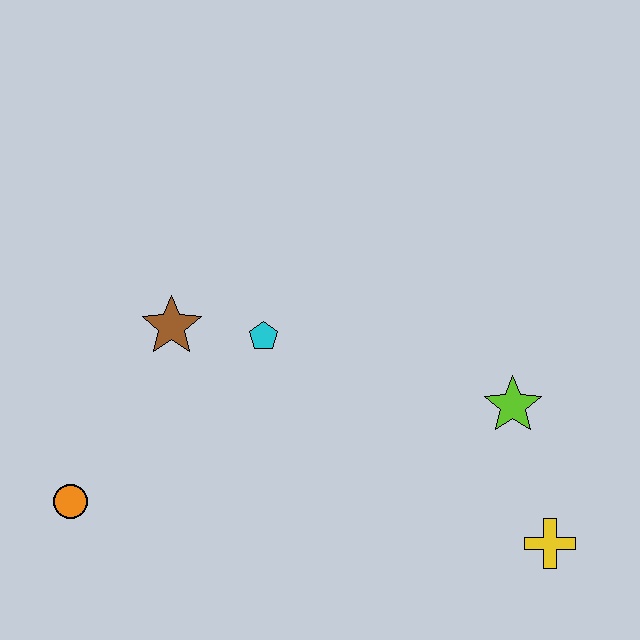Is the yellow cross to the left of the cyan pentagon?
No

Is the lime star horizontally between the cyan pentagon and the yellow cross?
Yes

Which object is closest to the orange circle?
The brown star is closest to the orange circle.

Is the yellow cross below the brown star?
Yes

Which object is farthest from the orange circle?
The yellow cross is farthest from the orange circle.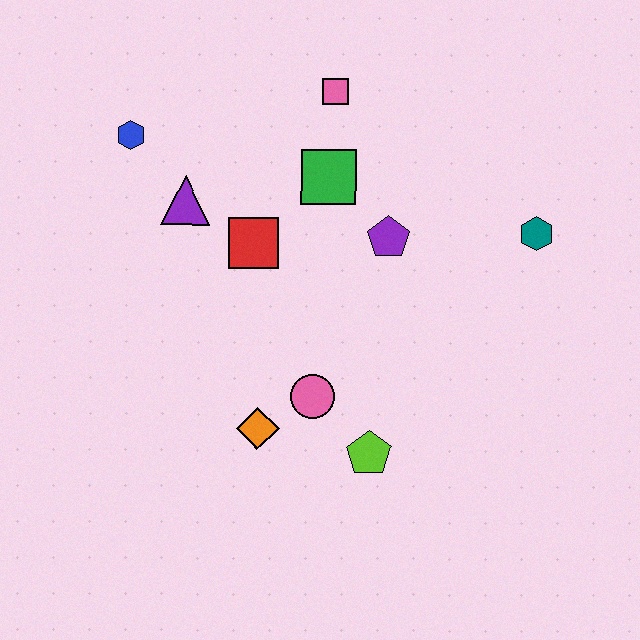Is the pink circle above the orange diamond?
Yes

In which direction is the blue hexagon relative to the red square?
The blue hexagon is to the left of the red square.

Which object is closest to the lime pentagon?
The pink circle is closest to the lime pentagon.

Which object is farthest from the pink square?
The lime pentagon is farthest from the pink square.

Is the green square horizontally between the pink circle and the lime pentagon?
Yes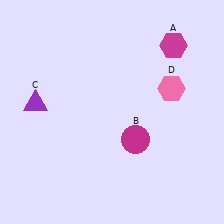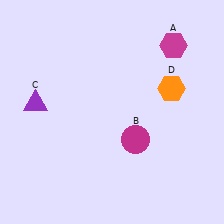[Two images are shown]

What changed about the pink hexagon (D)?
In Image 1, D is pink. In Image 2, it changed to orange.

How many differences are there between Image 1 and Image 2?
There is 1 difference between the two images.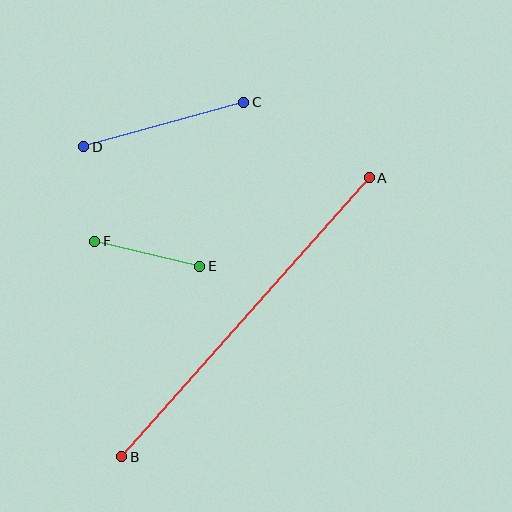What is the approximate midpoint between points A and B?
The midpoint is at approximately (245, 317) pixels.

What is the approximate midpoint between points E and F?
The midpoint is at approximately (147, 254) pixels.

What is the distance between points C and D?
The distance is approximately 166 pixels.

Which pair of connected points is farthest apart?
Points A and B are farthest apart.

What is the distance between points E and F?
The distance is approximately 108 pixels.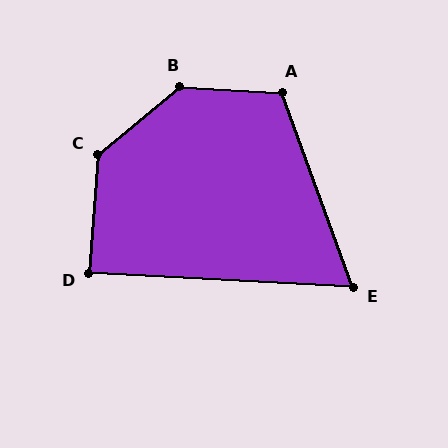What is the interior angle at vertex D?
Approximately 89 degrees (approximately right).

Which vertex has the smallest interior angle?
E, at approximately 67 degrees.